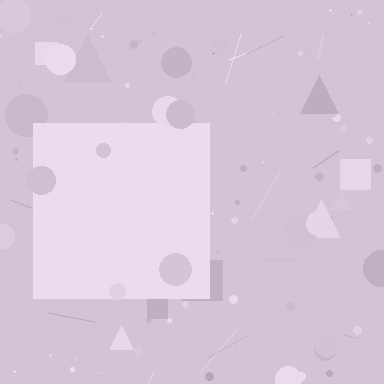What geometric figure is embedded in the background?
A square is embedded in the background.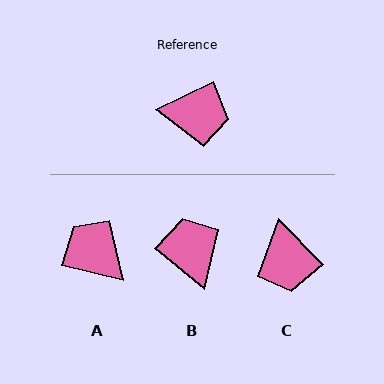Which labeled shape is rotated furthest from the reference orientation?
A, about 141 degrees away.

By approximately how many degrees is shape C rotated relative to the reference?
Approximately 72 degrees clockwise.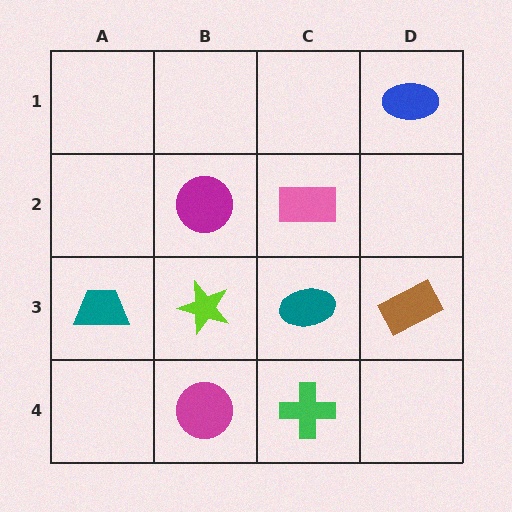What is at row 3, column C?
A teal ellipse.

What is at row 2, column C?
A pink rectangle.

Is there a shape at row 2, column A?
No, that cell is empty.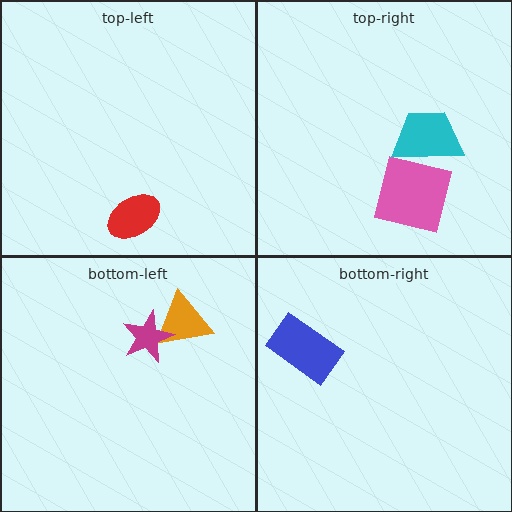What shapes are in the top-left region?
The red ellipse.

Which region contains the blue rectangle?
The bottom-right region.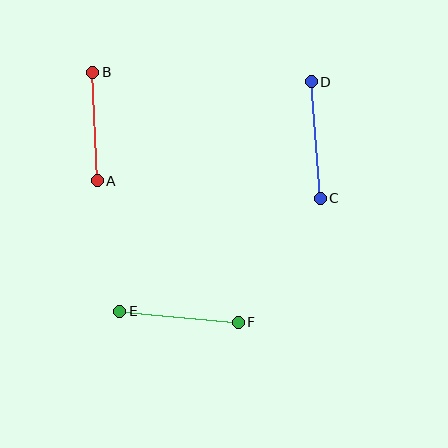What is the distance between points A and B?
The distance is approximately 108 pixels.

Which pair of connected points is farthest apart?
Points E and F are farthest apart.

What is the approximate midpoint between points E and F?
The midpoint is at approximately (179, 317) pixels.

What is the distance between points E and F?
The distance is approximately 119 pixels.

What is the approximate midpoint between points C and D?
The midpoint is at approximately (316, 140) pixels.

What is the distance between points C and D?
The distance is approximately 117 pixels.